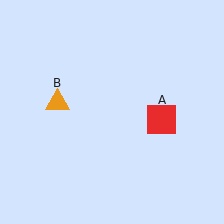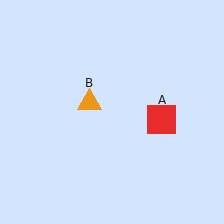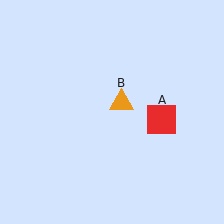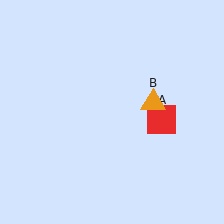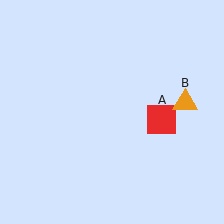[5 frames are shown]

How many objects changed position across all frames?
1 object changed position: orange triangle (object B).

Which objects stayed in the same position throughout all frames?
Red square (object A) remained stationary.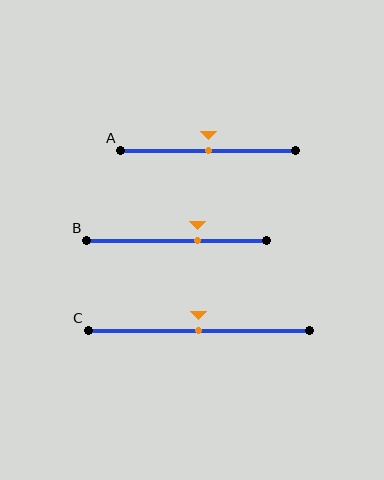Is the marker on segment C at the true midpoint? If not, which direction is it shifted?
Yes, the marker on segment C is at the true midpoint.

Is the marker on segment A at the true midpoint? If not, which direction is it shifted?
Yes, the marker on segment A is at the true midpoint.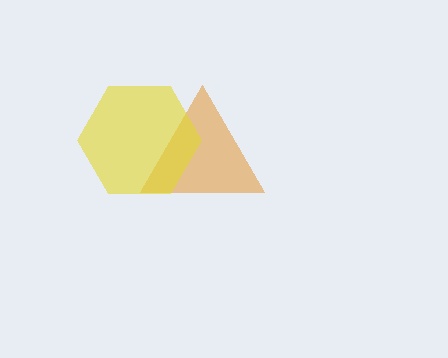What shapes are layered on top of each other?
The layered shapes are: an orange triangle, a yellow hexagon.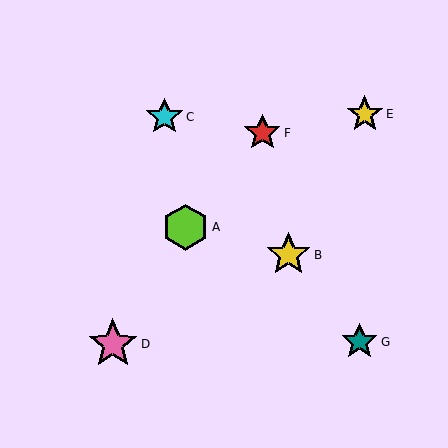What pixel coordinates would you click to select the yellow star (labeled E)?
Click at (365, 114) to select the yellow star E.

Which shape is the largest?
The pink star (labeled D) is the largest.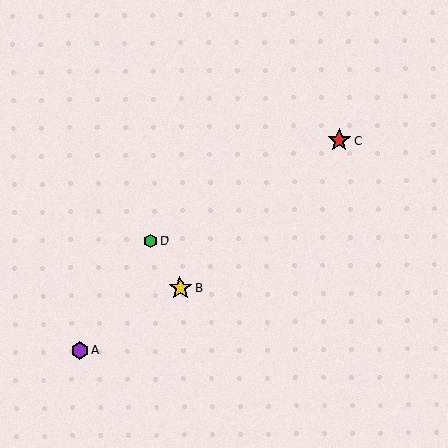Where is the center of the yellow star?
The center of the yellow star is at (180, 289).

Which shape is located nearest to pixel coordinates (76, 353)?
The purple hexagon (labeled A) at (80, 351) is nearest to that location.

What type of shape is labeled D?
Shape D is a green hexagon.